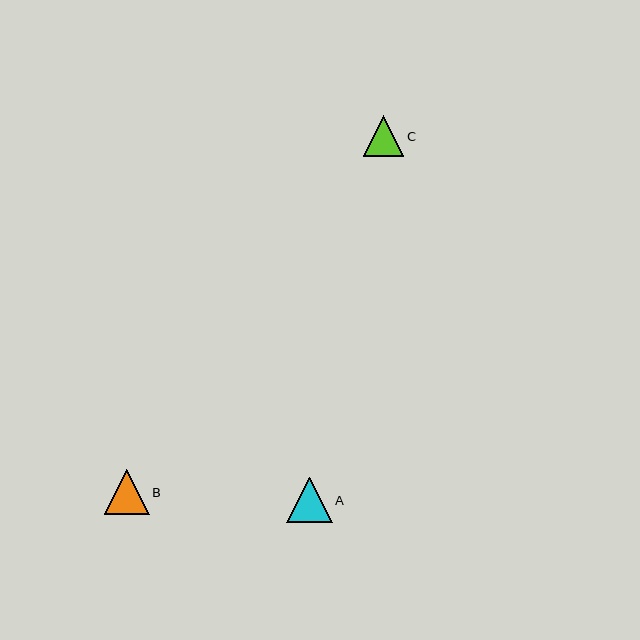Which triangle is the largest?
Triangle A is the largest with a size of approximately 45 pixels.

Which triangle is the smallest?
Triangle C is the smallest with a size of approximately 40 pixels.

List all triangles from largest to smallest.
From largest to smallest: A, B, C.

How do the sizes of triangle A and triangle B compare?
Triangle A and triangle B are approximately the same size.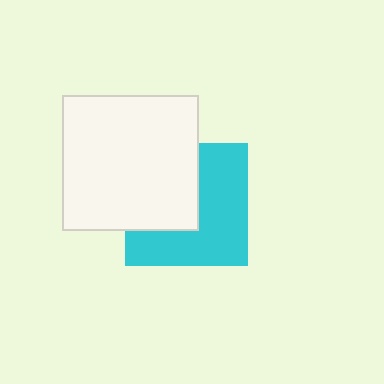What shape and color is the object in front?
The object in front is a white square.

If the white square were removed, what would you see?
You would see the complete cyan square.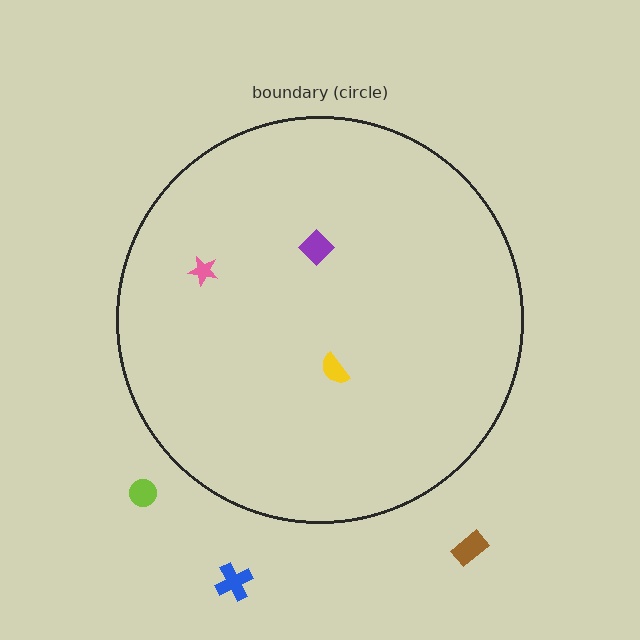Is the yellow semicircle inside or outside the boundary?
Inside.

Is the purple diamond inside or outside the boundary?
Inside.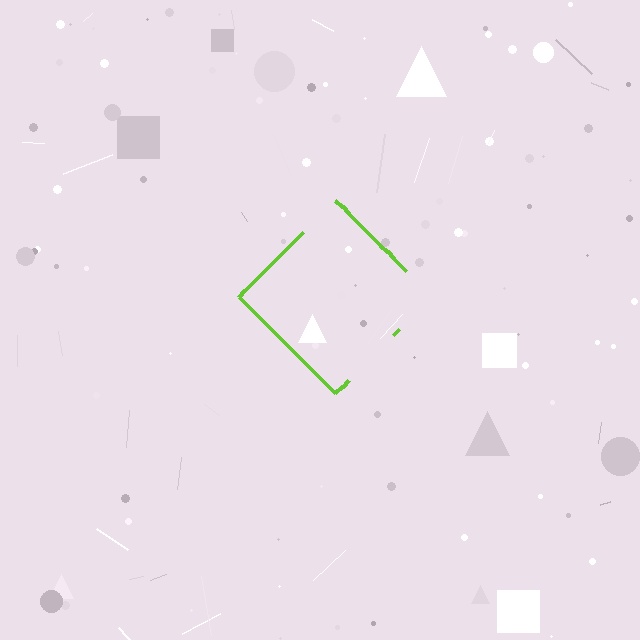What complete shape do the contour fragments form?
The contour fragments form a diamond.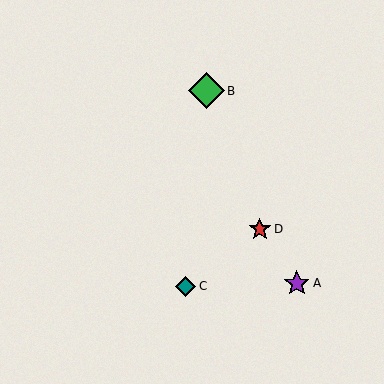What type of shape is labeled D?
Shape D is a red star.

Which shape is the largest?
The green diamond (labeled B) is the largest.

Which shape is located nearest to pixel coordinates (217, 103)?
The green diamond (labeled B) at (206, 91) is nearest to that location.